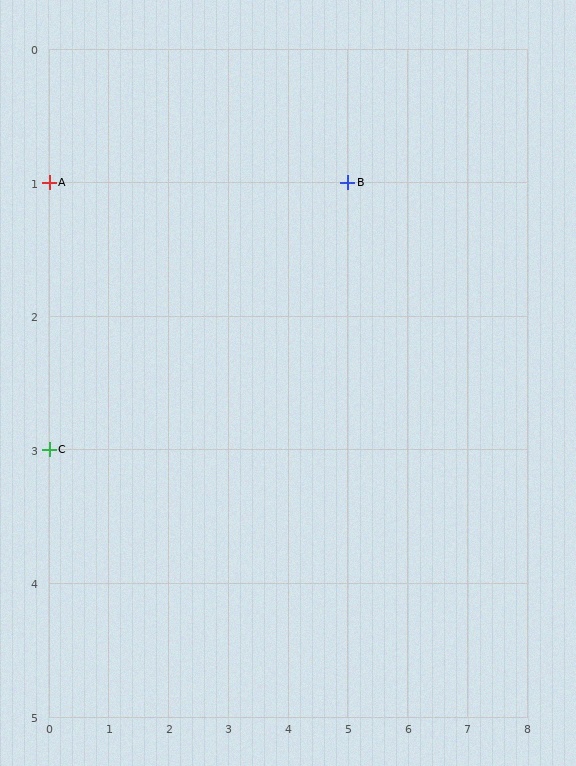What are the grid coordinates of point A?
Point A is at grid coordinates (0, 1).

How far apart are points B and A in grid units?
Points B and A are 5 columns apart.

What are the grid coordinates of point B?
Point B is at grid coordinates (5, 1).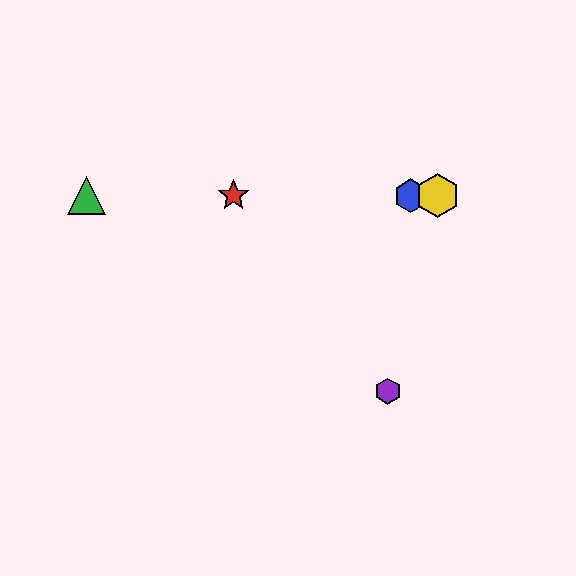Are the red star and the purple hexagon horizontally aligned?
No, the red star is at y≈196 and the purple hexagon is at y≈391.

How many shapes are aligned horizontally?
4 shapes (the red star, the blue hexagon, the green triangle, the yellow hexagon) are aligned horizontally.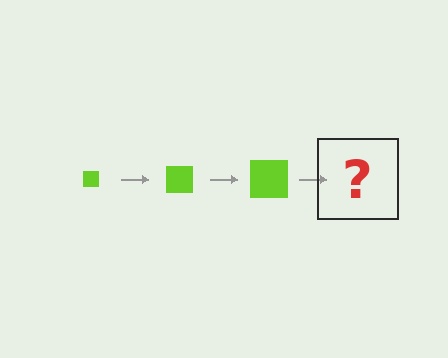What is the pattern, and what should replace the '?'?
The pattern is that the square gets progressively larger each step. The '?' should be a lime square, larger than the previous one.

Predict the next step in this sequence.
The next step is a lime square, larger than the previous one.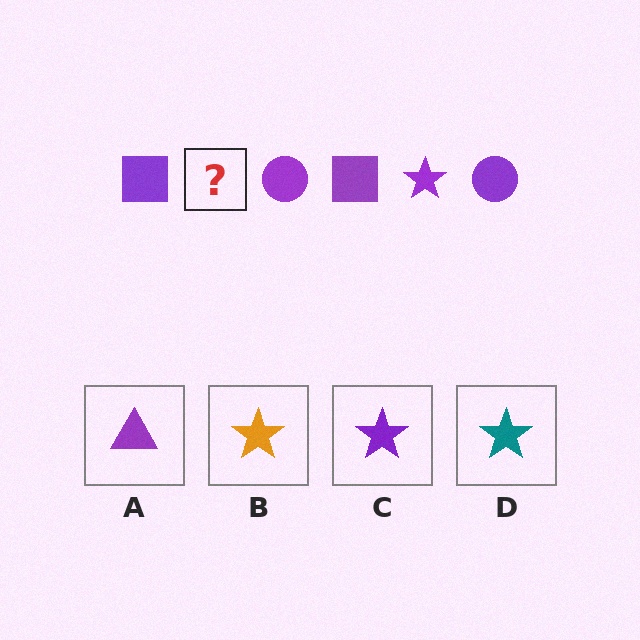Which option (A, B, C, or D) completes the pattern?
C.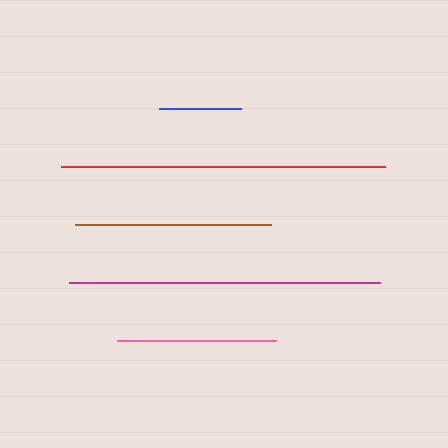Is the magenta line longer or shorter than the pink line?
The magenta line is longer than the pink line.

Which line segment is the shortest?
The blue line is the shortest at approximately 82 pixels.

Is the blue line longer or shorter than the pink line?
The pink line is longer than the blue line.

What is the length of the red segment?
The red segment is approximately 324 pixels long.